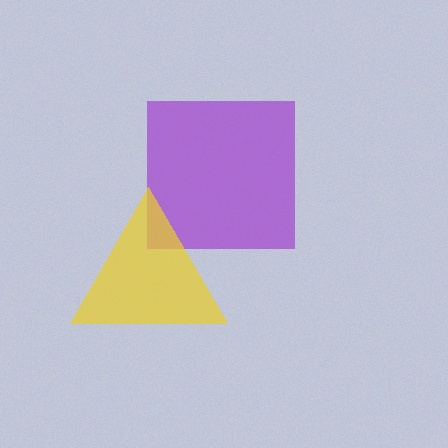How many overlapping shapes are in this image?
There are 2 overlapping shapes in the image.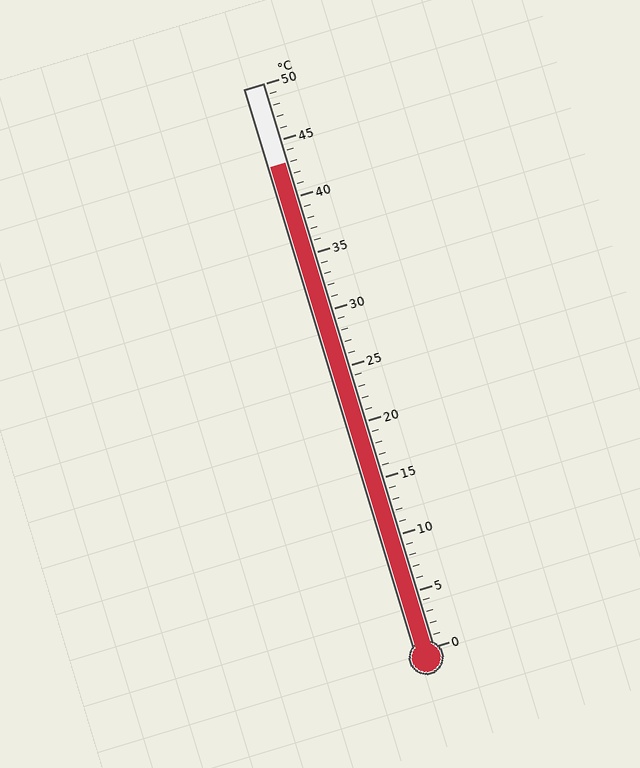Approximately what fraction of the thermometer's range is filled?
The thermometer is filled to approximately 85% of its range.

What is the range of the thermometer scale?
The thermometer scale ranges from 0°C to 50°C.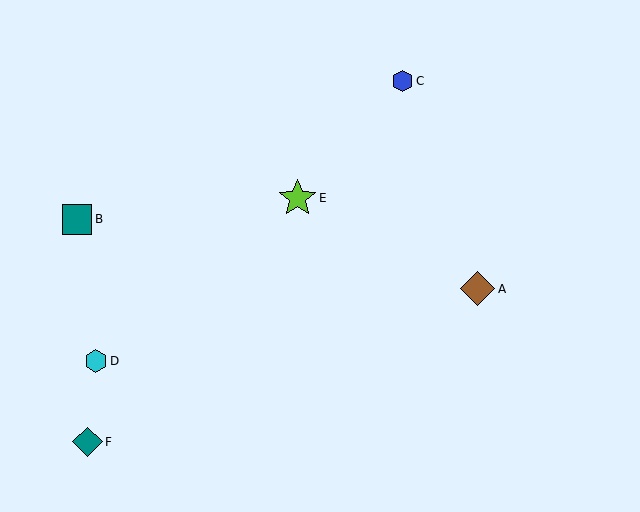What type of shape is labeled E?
Shape E is a lime star.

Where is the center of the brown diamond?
The center of the brown diamond is at (478, 289).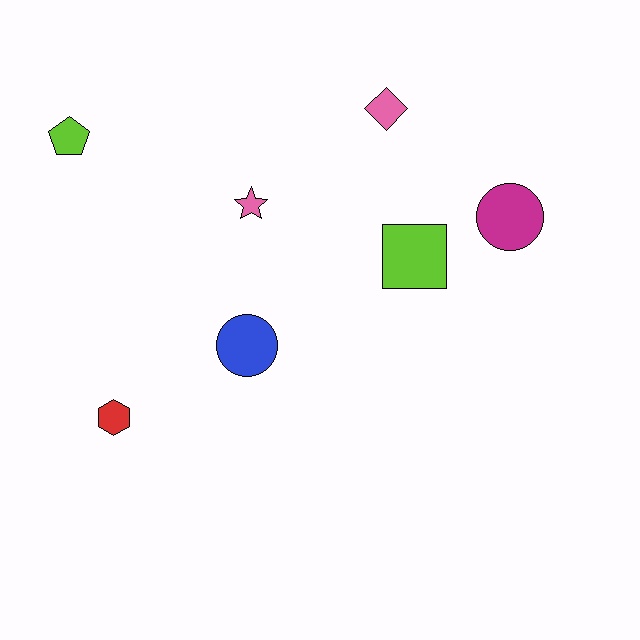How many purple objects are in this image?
There are no purple objects.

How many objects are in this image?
There are 7 objects.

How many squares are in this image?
There is 1 square.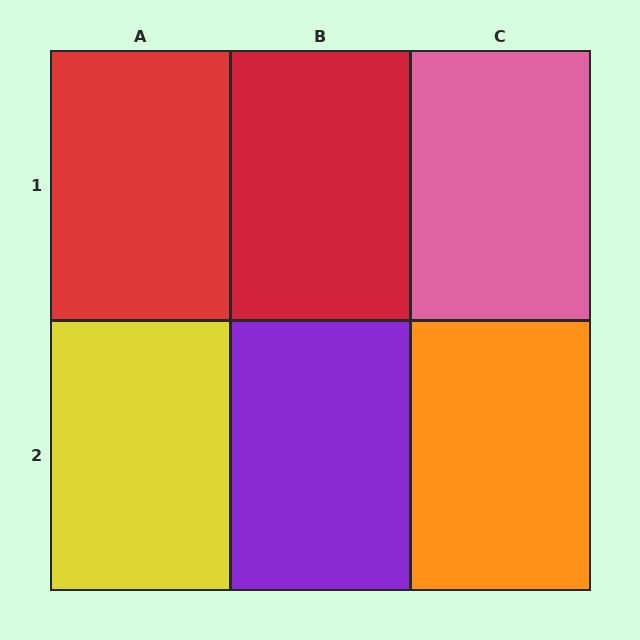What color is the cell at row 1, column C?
Pink.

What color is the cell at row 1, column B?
Red.